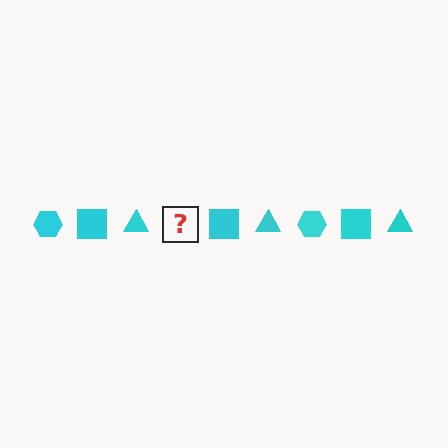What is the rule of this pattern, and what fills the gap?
The rule is that the pattern cycles through hexagon, square, triangle shapes in cyan. The gap should be filled with a cyan hexagon.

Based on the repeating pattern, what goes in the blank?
The blank should be a cyan hexagon.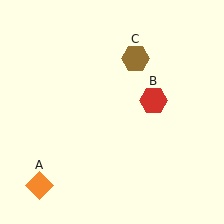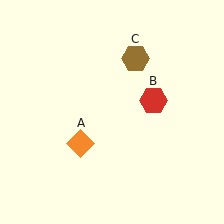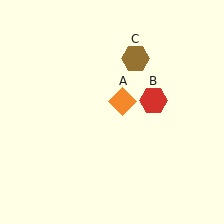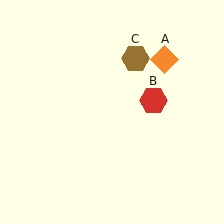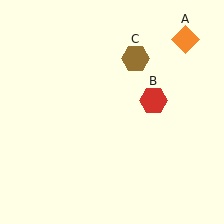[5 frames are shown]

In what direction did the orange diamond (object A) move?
The orange diamond (object A) moved up and to the right.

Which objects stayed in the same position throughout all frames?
Red hexagon (object B) and brown hexagon (object C) remained stationary.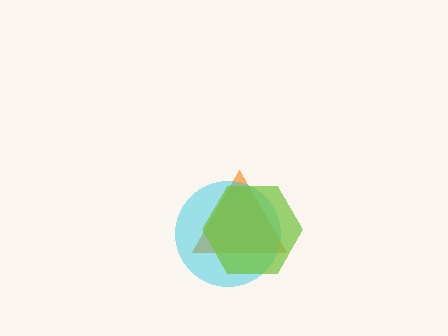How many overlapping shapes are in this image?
There are 3 overlapping shapes in the image.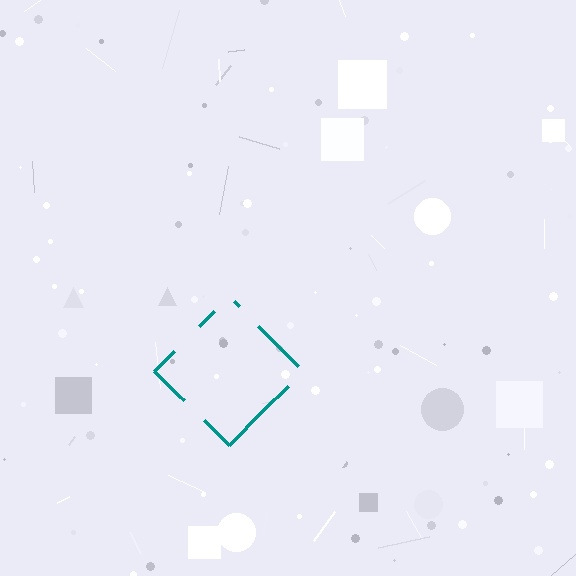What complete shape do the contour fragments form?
The contour fragments form a diamond.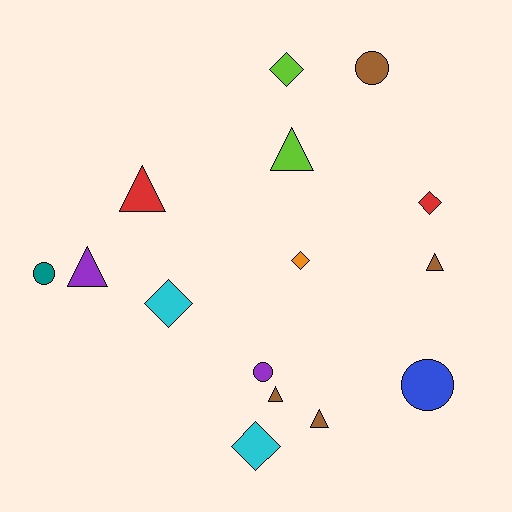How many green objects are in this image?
There are no green objects.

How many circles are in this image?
There are 4 circles.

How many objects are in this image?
There are 15 objects.